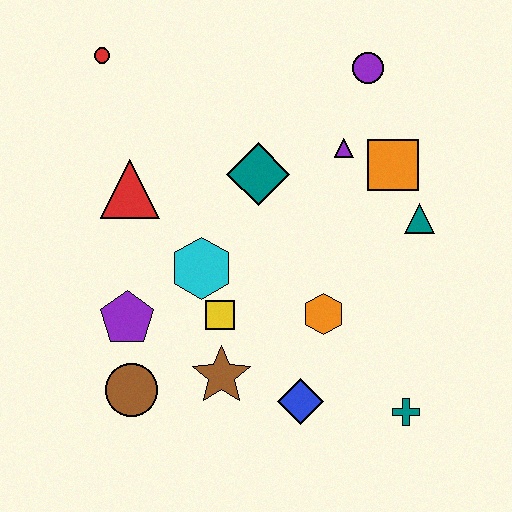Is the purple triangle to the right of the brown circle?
Yes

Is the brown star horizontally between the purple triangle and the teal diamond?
No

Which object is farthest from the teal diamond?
The teal cross is farthest from the teal diamond.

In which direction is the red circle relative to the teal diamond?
The red circle is to the left of the teal diamond.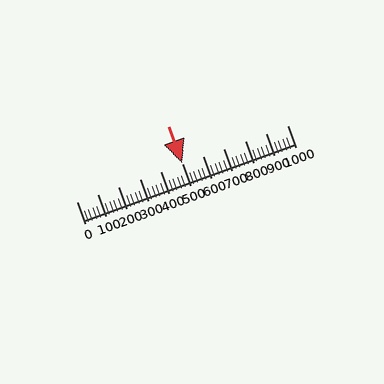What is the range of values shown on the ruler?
The ruler shows values from 0 to 1000.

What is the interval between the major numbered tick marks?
The major tick marks are spaced 100 units apart.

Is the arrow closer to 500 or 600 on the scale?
The arrow is closer to 500.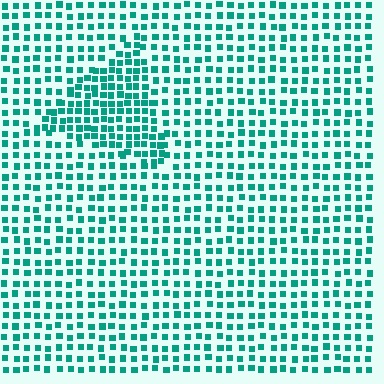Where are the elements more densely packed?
The elements are more densely packed inside the triangle boundary.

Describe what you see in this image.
The image contains small teal elements arranged at two different densities. A triangle-shaped region is visible where the elements are more densely packed than the surrounding area.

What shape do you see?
I see a triangle.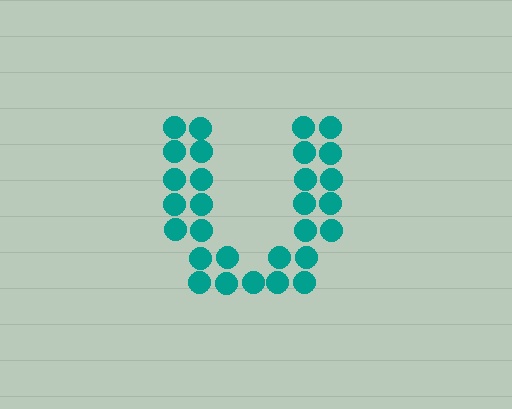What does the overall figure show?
The overall figure shows the letter U.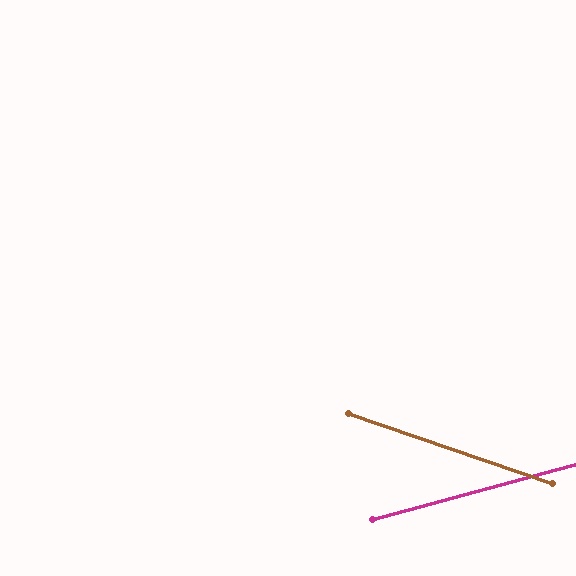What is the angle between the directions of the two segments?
Approximately 34 degrees.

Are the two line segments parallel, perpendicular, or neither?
Neither parallel nor perpendicular — they differ by about 34°.